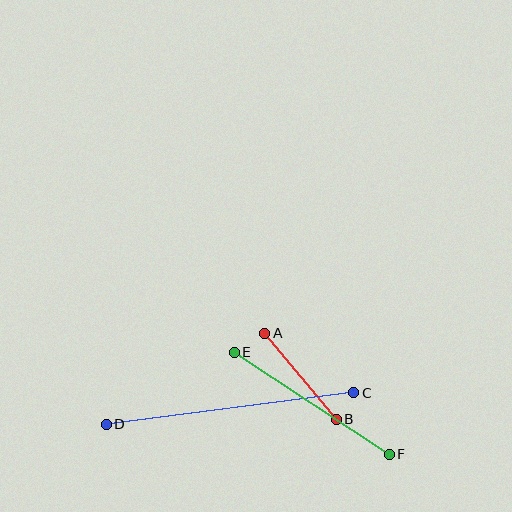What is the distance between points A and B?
The distance is approximately 112 pixels.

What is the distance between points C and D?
The distance is approximately 249 pixels.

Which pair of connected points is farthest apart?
Points C and D are farthest apart.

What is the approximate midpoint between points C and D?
The midpoint is at approximately (230, 409) pixels.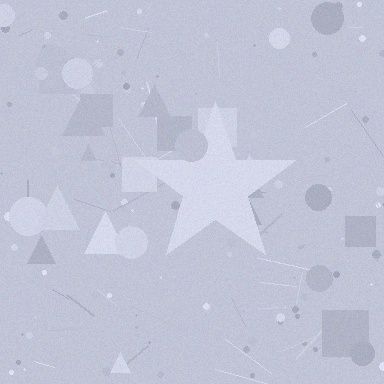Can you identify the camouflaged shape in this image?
The camouflaged shape is a star.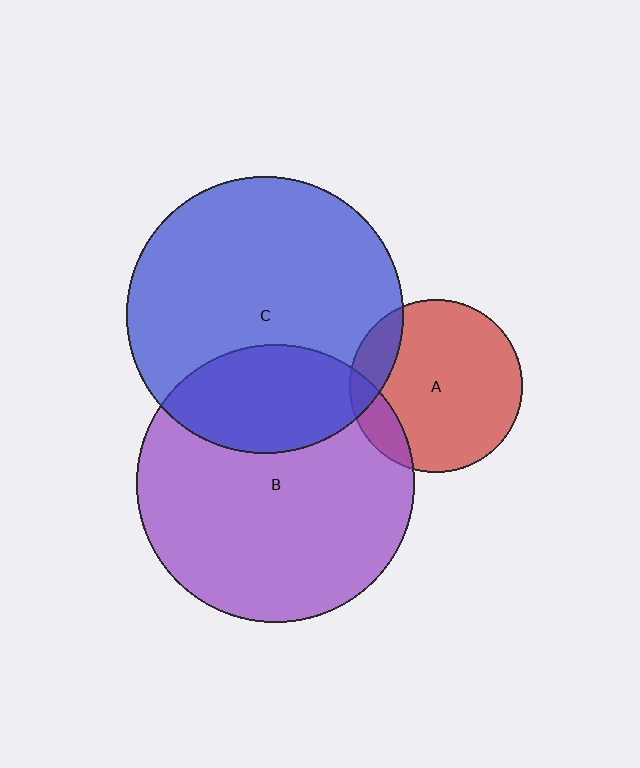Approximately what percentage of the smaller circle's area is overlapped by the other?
Approximately 15%.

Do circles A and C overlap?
Yes.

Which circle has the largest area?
Circle B (purple).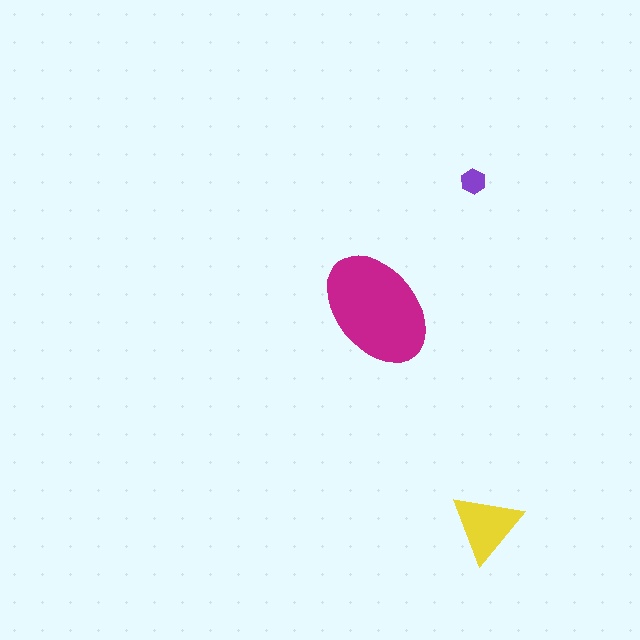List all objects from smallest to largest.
The purple hexagon, the yellow triangle, the magenta ellipse.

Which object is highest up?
The purple hexagon is topmost.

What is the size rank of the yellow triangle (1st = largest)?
2nd.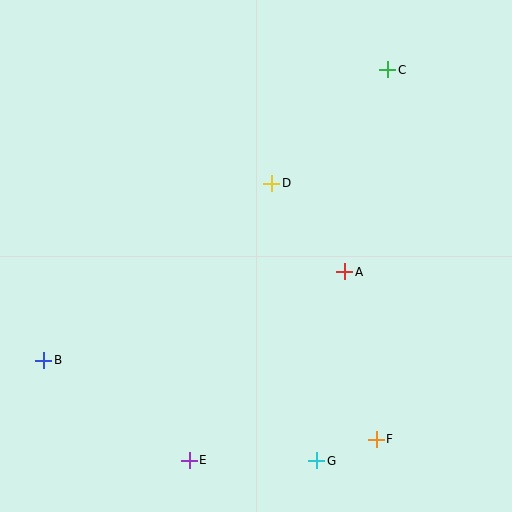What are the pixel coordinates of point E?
Point E is at (189, 460).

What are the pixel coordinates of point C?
Point C is at (388, 70).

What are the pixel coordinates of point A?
Point A is at (345, 272).